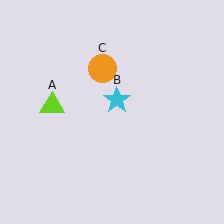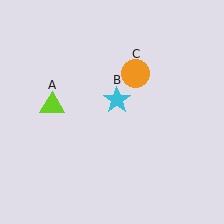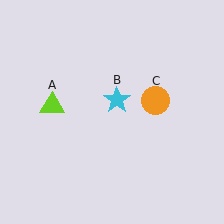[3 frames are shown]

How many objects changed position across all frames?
1 object changed position: orange circle (object C).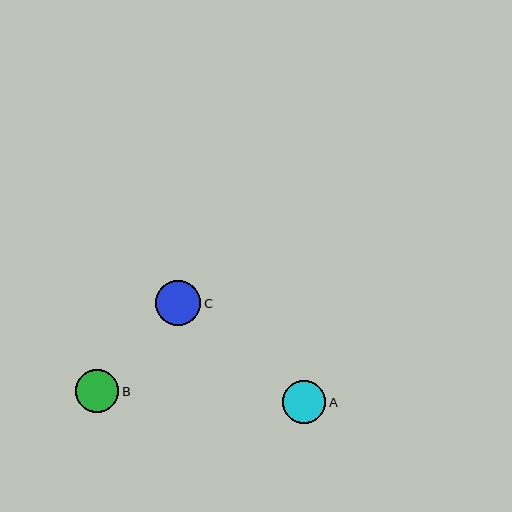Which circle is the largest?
Circle C is the largest with a size of approximately 45 pixels.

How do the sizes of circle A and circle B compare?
Circle A and circle B are approximately the same size.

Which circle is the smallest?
Circle B is the smallest with a size of approximately 43 pixels.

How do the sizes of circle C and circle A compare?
Circle C and circle A are approximately the same size.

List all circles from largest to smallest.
From largest to smallest: C, A, B.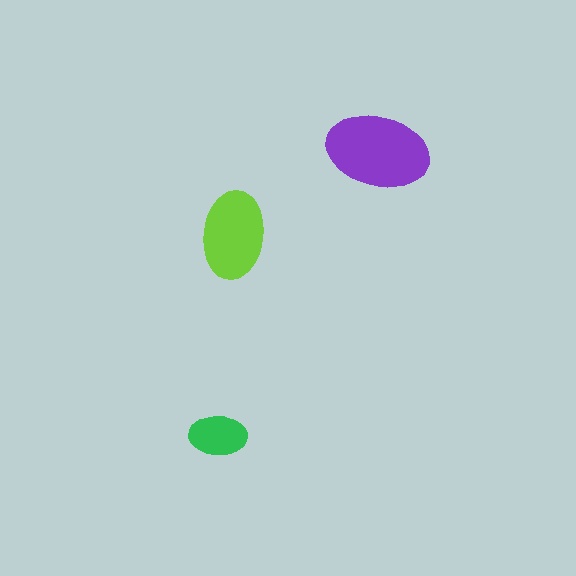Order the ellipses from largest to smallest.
the purple one, the lime one, the green one.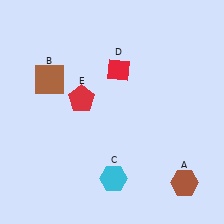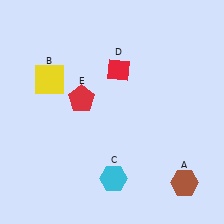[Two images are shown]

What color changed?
The square (B) changed from brown in Image 1 to yellow in Image 2.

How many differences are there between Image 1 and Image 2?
There is 1 difference between the two images.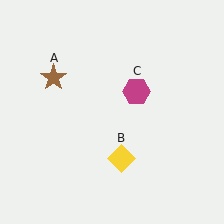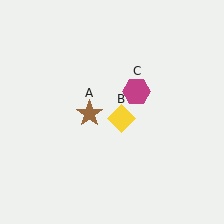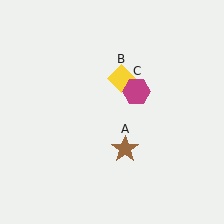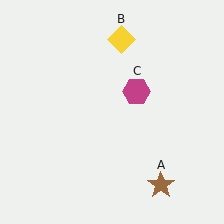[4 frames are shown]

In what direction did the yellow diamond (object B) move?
The yellow diamond (object B) moved up.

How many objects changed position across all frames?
2 objects changed position: brown star (object A), yellow diamond (object B).